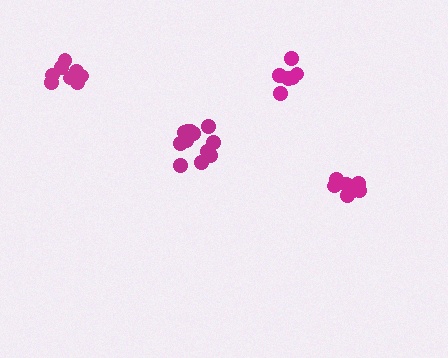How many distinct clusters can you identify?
There are 4 distinct clusters.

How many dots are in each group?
Group 1: 7 dots, Group 2: 12 dots, Group 3: 9 dots, Group 4: 6 dots (34 total).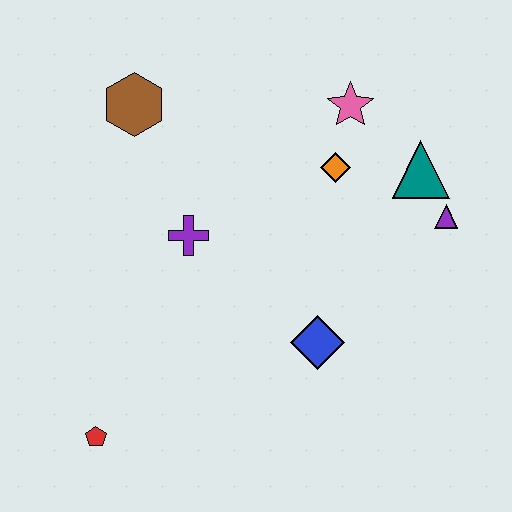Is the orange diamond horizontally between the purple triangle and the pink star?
No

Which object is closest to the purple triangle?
The teal triangle is closest to the purple triangle.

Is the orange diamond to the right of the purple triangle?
No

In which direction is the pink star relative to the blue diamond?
The pink star is above the blue diamond.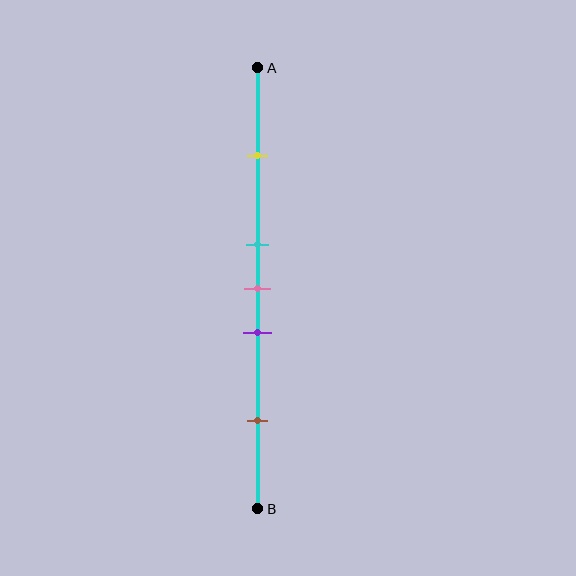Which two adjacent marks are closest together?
The cyan and pink marks are the closest adjacent pair.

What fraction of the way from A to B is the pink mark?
The pink mark is approximately 50% (0.5) of the way from A to B.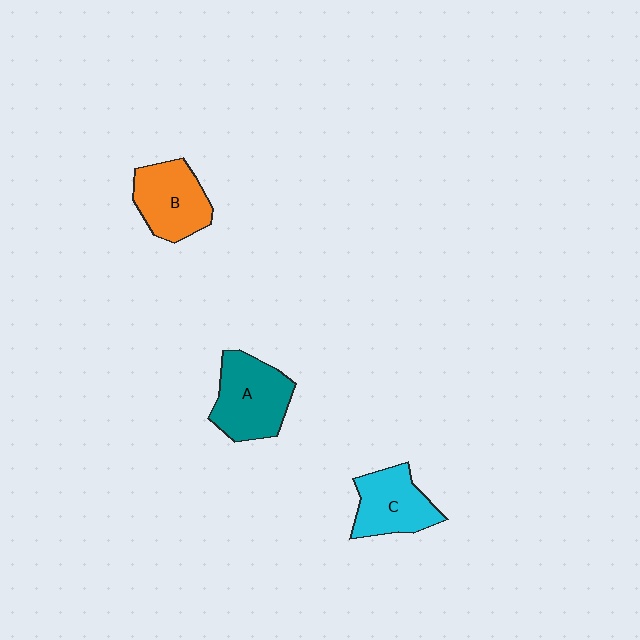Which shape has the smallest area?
Shape C (cyan).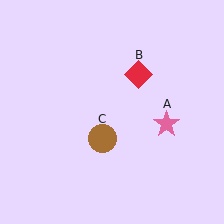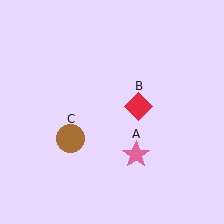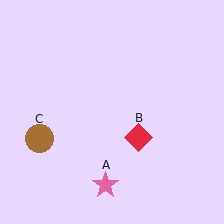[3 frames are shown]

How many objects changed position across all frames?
3 objects changed position: pink star (object A), red diamond (object B), brown circle (object C).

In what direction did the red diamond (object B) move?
The red diamond (object B) moved down.